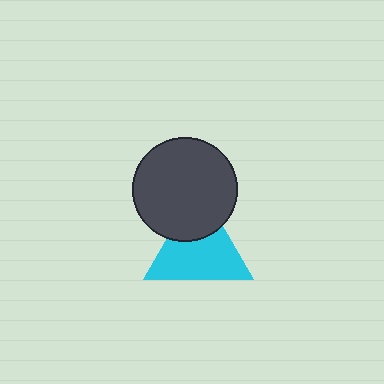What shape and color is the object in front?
The object in front is a dark gray circle.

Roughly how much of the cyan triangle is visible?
Most of it is visible (roughly 69%).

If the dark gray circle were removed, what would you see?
You would see the complete cyan triangle.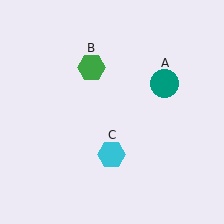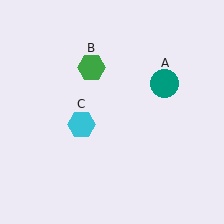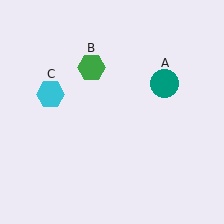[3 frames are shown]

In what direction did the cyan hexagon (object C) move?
The cyan hexagon (object C) moved up and to the left.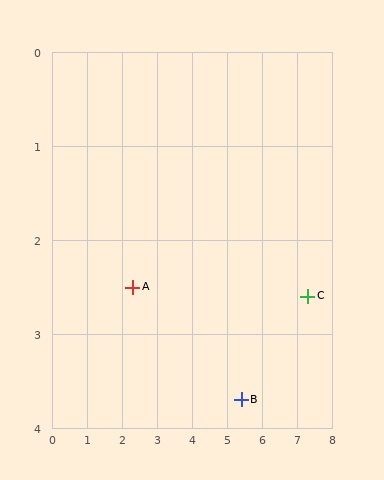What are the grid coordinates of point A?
Point A is at approximately (2.3, 2.5).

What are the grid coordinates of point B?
Point B is at approximately (5.4, 3.7).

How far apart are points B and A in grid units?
Points B and A are about 3.3 grid units apart.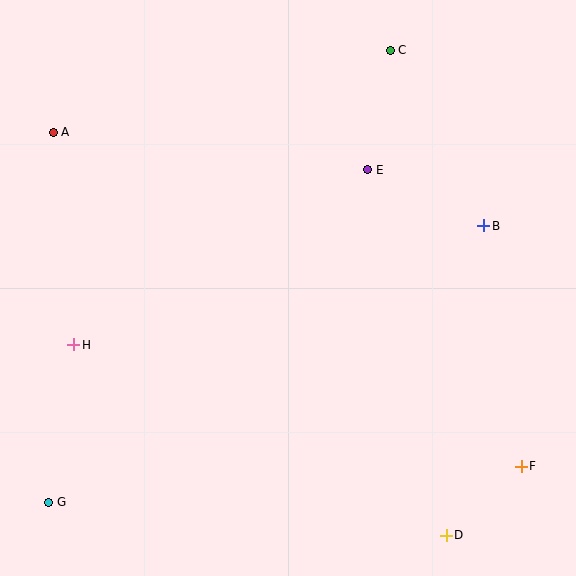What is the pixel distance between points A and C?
The distance between A and C is 346 pixels.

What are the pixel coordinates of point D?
Point D is at (446, 535).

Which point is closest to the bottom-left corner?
Point G is closest to the bottom-left corner.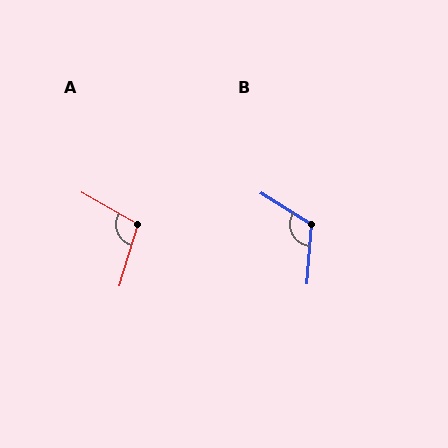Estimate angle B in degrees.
Approximately 118 degrees.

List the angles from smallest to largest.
A (103°), B (118°).